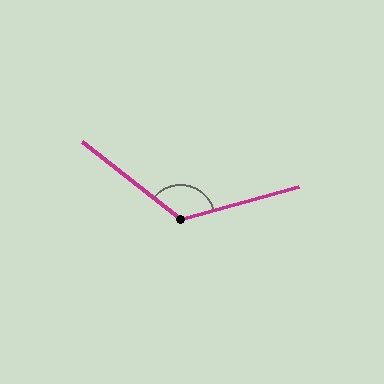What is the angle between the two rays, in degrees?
Approximately 126 degrees.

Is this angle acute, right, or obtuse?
It is obtuse.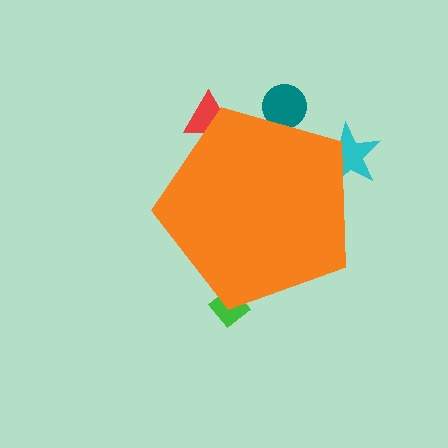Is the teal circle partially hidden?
Yes, the teal circle is partially hidden behind the orange pentagon.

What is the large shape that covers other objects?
An orange pentagon.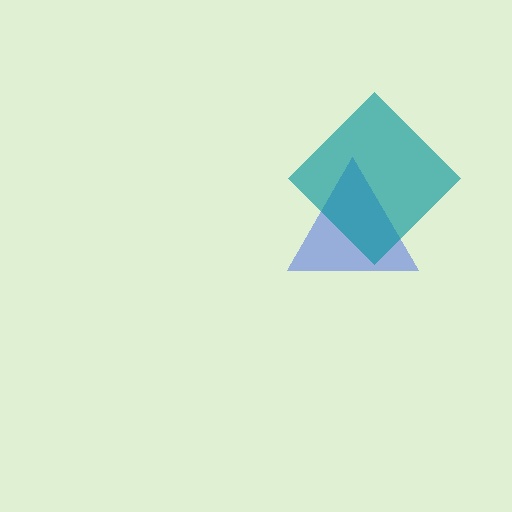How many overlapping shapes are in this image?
There are 2 overlapping shapes in the image.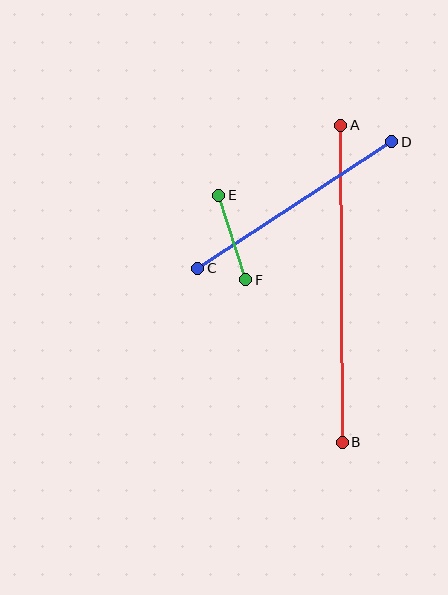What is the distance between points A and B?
The distance is approximately 317 pixels.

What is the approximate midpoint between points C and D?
The midpoint is at approximately (295, 205) pixels.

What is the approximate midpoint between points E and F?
The midpoint is at approximately (232, 237) pixels.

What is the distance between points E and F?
The distance is approximately 89 pixels.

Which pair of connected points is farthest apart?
Points A and B are farthest apart.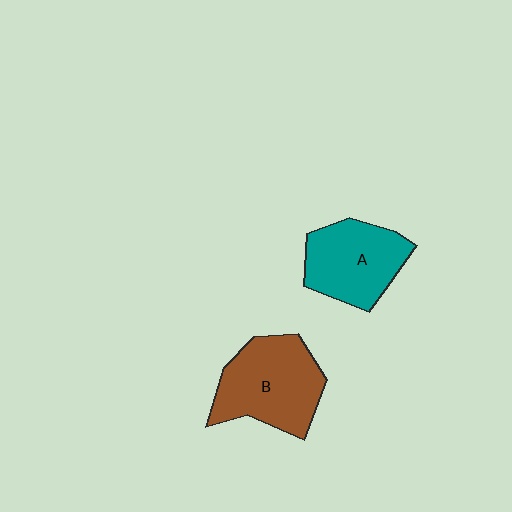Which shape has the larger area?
Shape B (brown).